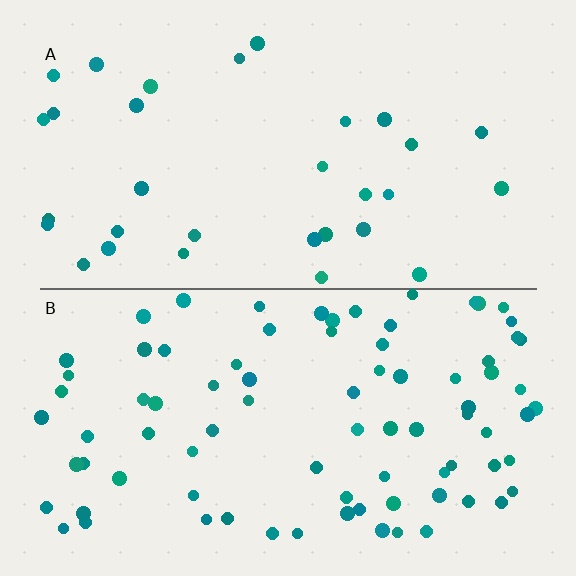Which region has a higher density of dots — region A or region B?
B (the bottom).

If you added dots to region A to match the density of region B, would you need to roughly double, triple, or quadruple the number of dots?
Approximately triple.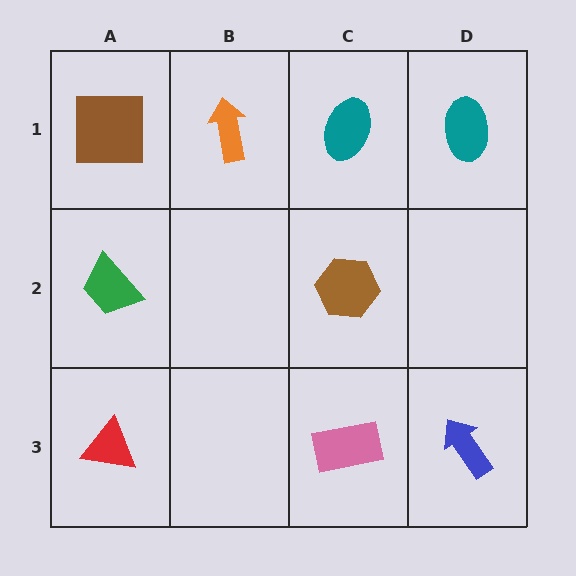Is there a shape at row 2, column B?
No, that cell is empty.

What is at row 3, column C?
A pink rectangle.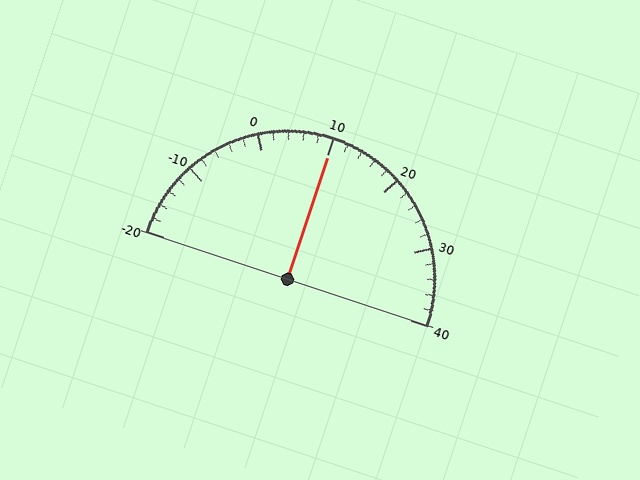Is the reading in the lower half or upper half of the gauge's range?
The reading is in the upper half of the range (-20 to 40).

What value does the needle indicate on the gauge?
The needle indicates approximately 10.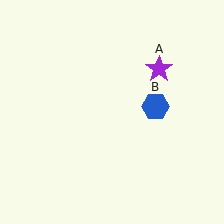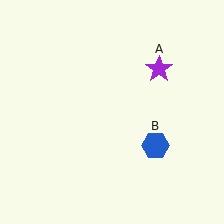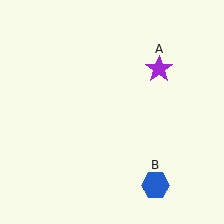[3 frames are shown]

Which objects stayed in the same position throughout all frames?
Purple star (object A) remained stationary.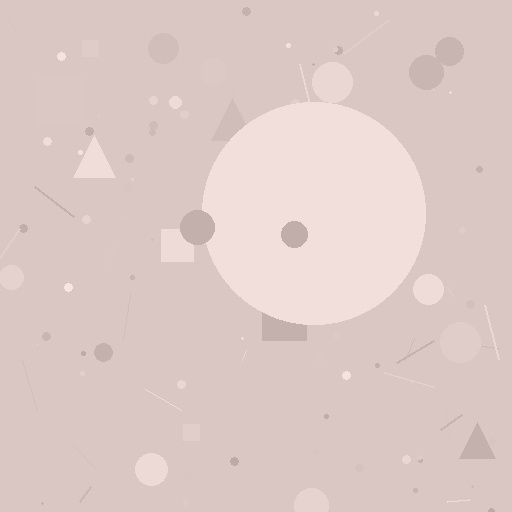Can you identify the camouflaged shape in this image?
The camouflaged shape is a circle.